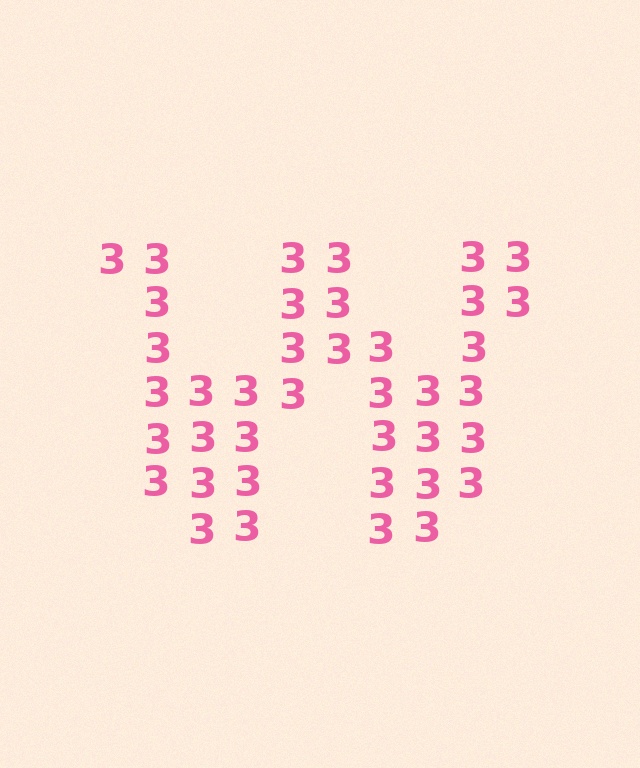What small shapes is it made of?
It is made of small digit 3's.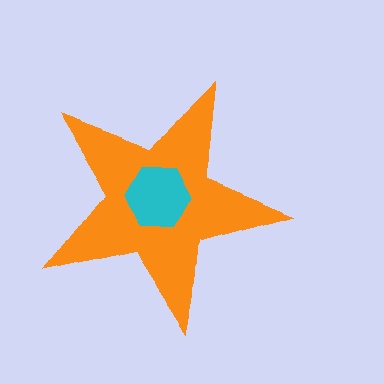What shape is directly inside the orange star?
The cyan hexagon.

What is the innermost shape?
The cyan hexagon.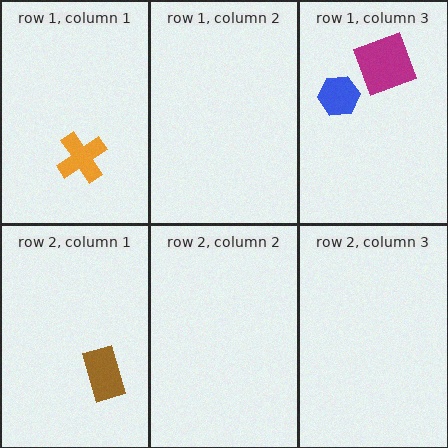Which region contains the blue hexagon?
The row 1, column 3 region.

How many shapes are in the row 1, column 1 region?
1.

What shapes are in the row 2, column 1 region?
The brown rectangle.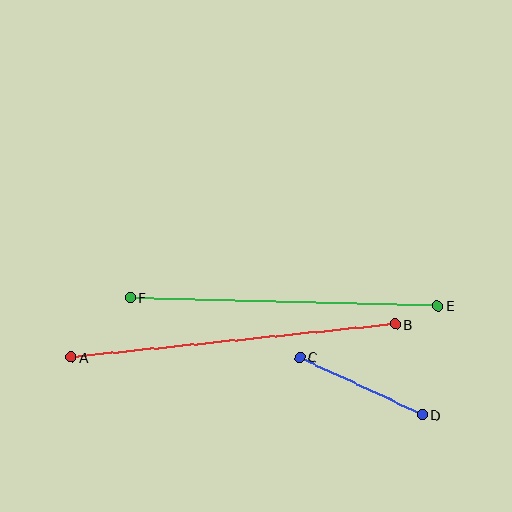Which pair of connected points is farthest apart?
Points A and B are farthest apart.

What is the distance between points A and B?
The distance is approximately 326 pixels.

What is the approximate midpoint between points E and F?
The midpoint is at approximately (284, 302) pixels.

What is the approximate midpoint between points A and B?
The midpoint is at approximately (233, 341) pixels.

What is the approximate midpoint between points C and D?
The midpoint is at approximately (361, 386) pixels.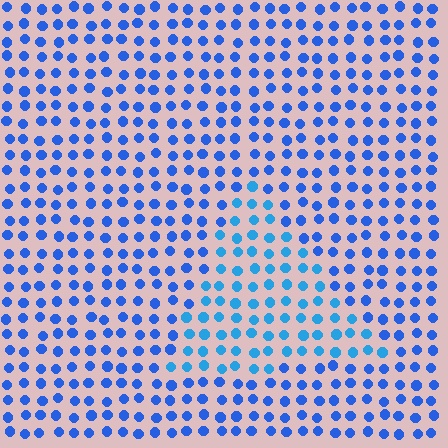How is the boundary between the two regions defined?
The boundary is defined purely by a slight shift in hue (about 21 degrees). Spacing, size, and orientation are identical on both sides.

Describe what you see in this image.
The image is filled with small blue elements in a uniform arrangement. A triangle-shaped region is visible where the elements are tinted to a slightly different hue, forming a subtle color boundary.